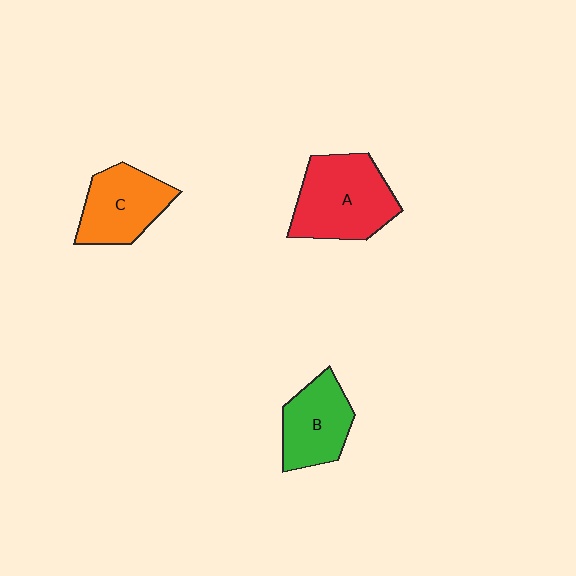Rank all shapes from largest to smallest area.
From largest to smallest: A (red), C (orange), B (green).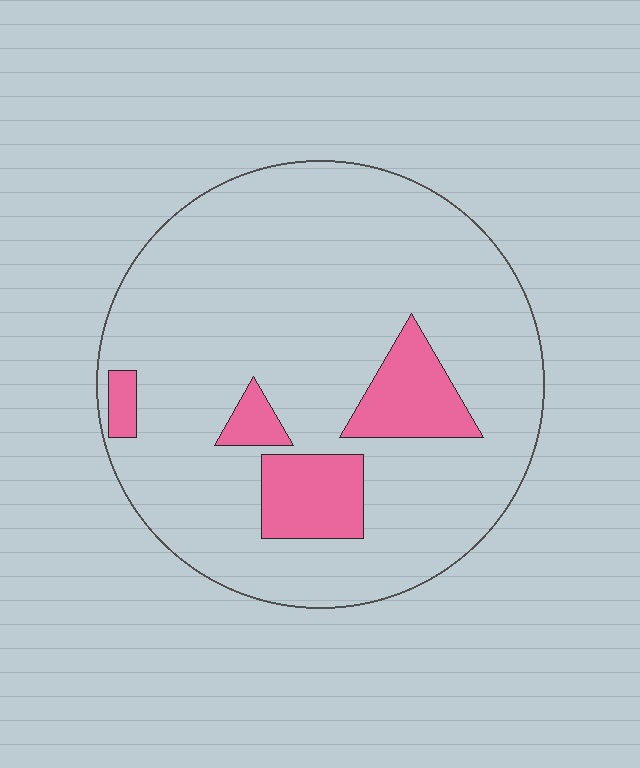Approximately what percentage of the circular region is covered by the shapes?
Approximately 15%.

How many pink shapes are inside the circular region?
4.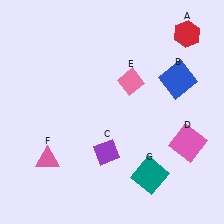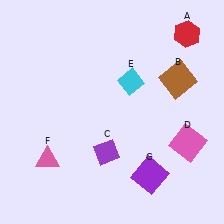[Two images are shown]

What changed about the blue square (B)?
In Image 1, B is blue. In Image 2, it changed to brown.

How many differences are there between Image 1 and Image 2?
There are 3 differences between the two images.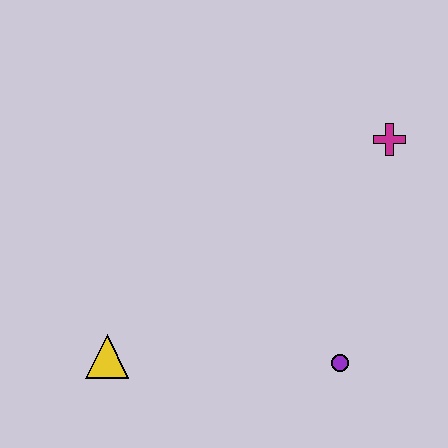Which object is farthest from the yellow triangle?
The magenta cross is farthest from the yellow triangle.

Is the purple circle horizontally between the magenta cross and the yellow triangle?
Yes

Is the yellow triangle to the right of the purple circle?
No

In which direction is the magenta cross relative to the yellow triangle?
The magenta cross is to the right of the yellow triangle.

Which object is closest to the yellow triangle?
The purple circle is closest to the yellow triangle.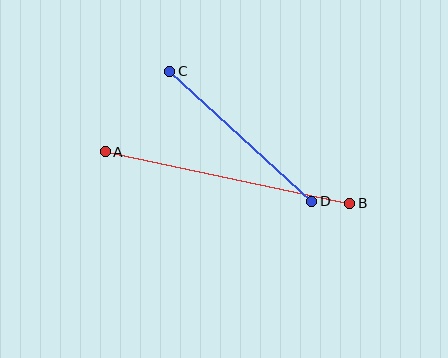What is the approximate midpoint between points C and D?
The midpoint is at approximately (241, 136) pixels.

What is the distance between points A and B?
The distance is approximately 250 pixels.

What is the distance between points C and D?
The distance is approximately 193 pixels.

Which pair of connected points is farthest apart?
Points A and B are farthest apart.